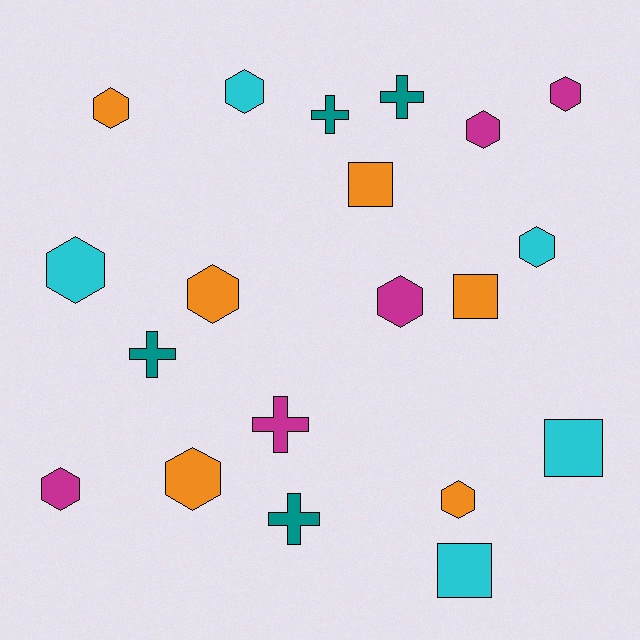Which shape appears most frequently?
Hexagon, with 11 objects.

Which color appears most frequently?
Orange, with 6 objects.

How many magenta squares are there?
There are no magenta squares.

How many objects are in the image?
There are 20 objects.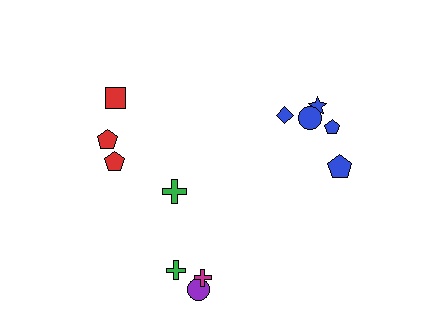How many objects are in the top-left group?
There are 3 objects.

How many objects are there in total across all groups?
There are 12 objects.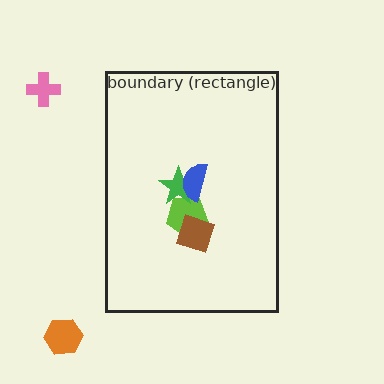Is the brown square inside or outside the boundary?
Inside.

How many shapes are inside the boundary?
4 inside, 2 outside.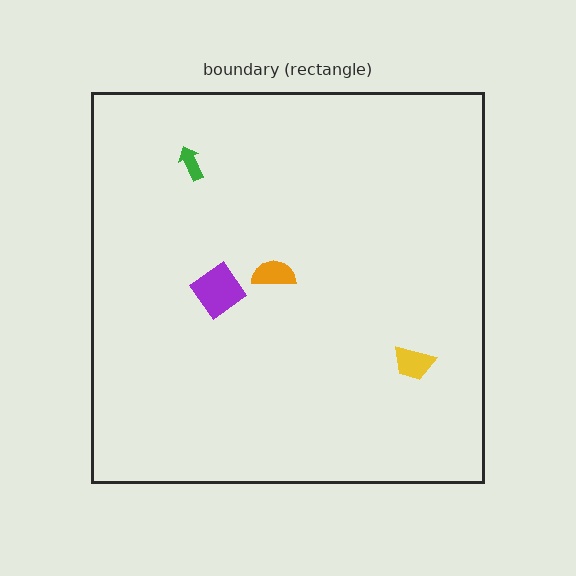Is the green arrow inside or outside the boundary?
Inside.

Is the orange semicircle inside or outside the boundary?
Inside.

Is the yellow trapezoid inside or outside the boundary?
Inside.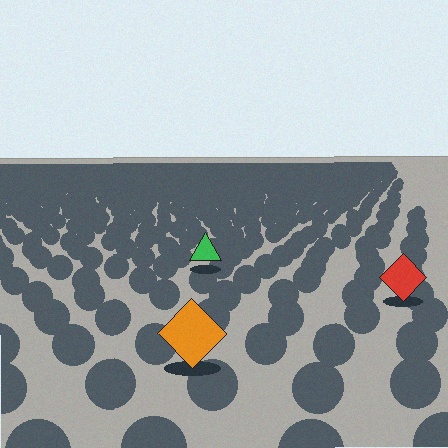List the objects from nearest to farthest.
From nearest to farthest: the orange diamond, the red diamond, the green triangle.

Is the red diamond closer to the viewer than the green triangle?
Yes. The red diamond is closer — you can tell from the texture gradient: the ground texture is coarser near it.